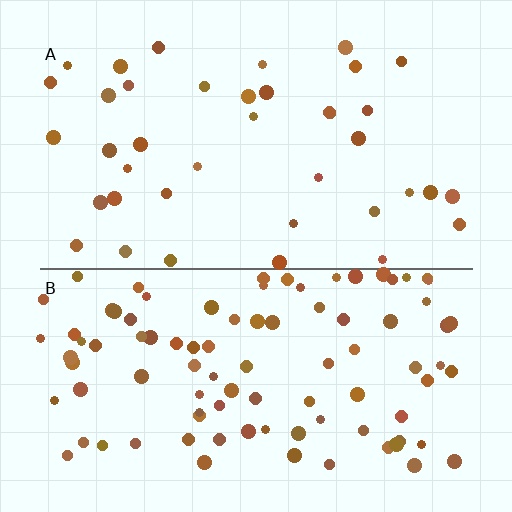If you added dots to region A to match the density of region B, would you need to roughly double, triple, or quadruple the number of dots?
Approximately double.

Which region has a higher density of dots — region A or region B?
B (the bottom).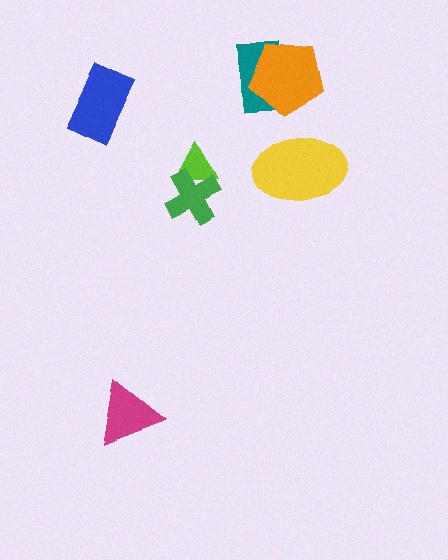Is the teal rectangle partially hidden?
Yes, it is partially covered by another shape.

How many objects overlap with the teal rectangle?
1 object overlaps with the teal rectangle.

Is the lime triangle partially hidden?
Yes, it is partially covered by another shape.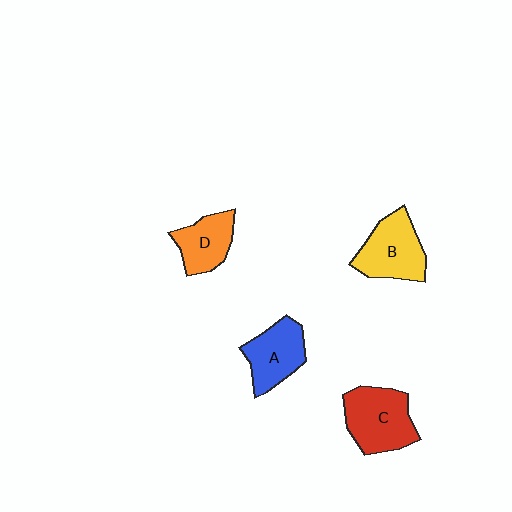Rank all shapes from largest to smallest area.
From largest to smallest: C (red), B (yellow), A (blue), D (orange).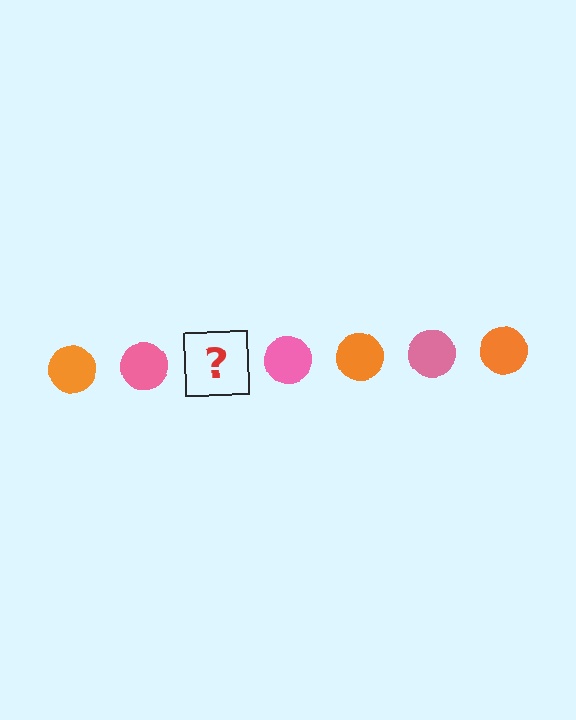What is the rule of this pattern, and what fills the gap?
The rule is that the pattern cycles through orange, pink circles. The gap should be filled with an orange circle.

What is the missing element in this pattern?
The missing element is an orange circle.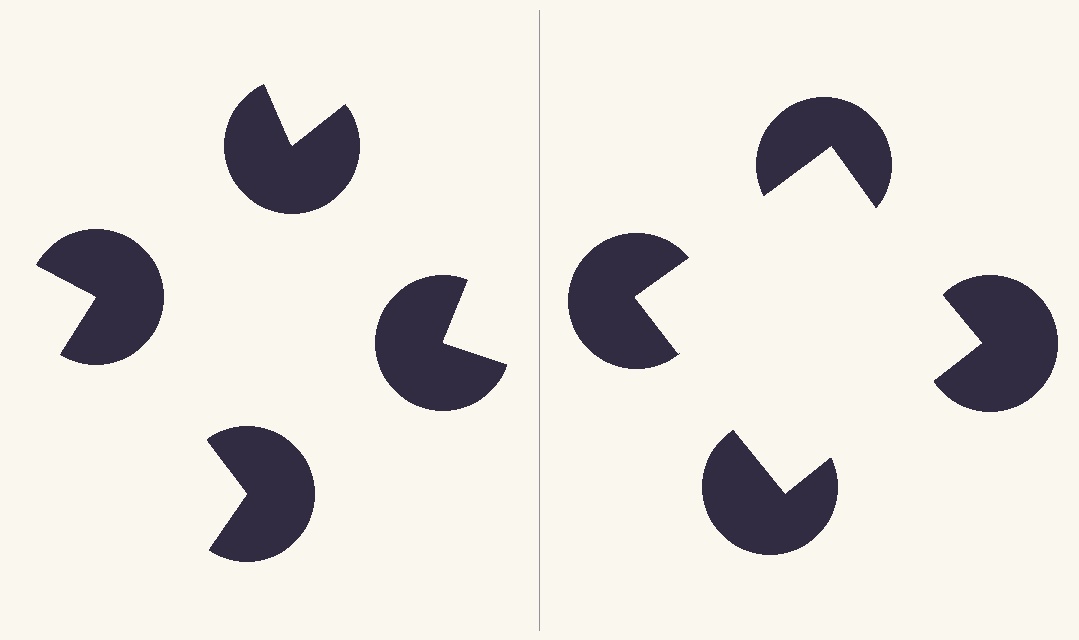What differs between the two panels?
The pac-man discs are positioned identically on both sides; only the wedge orientations differ. On the right they align to a square; on the left they are misaligned.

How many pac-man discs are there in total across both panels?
8 — 4 on each side.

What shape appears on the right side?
An illusory square.